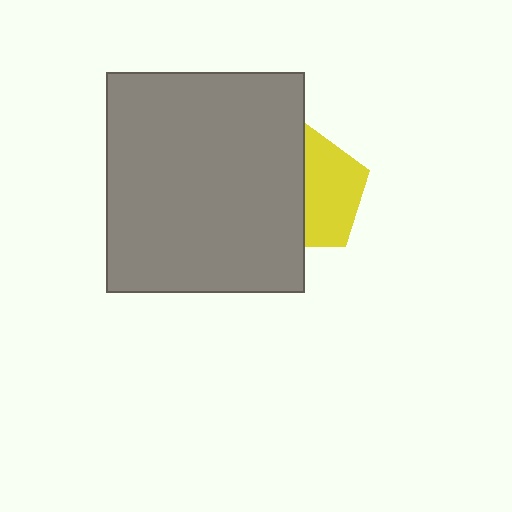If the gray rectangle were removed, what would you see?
You would see the complete yellow pentagon.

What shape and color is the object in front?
The object in front is a gray rectangle.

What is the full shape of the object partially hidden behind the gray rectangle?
The partially hidden object is a yellow pentagon.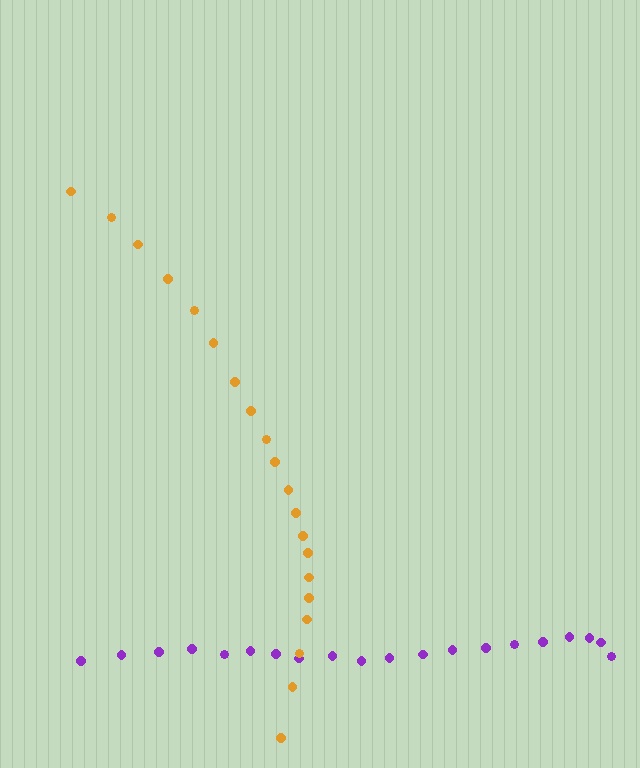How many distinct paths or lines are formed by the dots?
There are 2 distinct paths.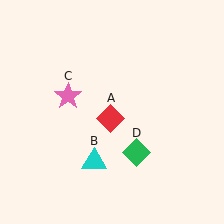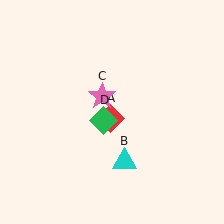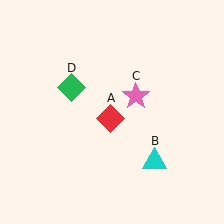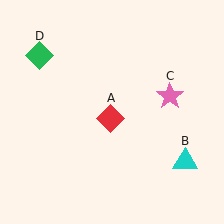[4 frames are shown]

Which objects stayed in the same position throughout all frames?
Red diamond (object A) remained stationary.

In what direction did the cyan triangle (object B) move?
The cyan triangle (object B) moved right.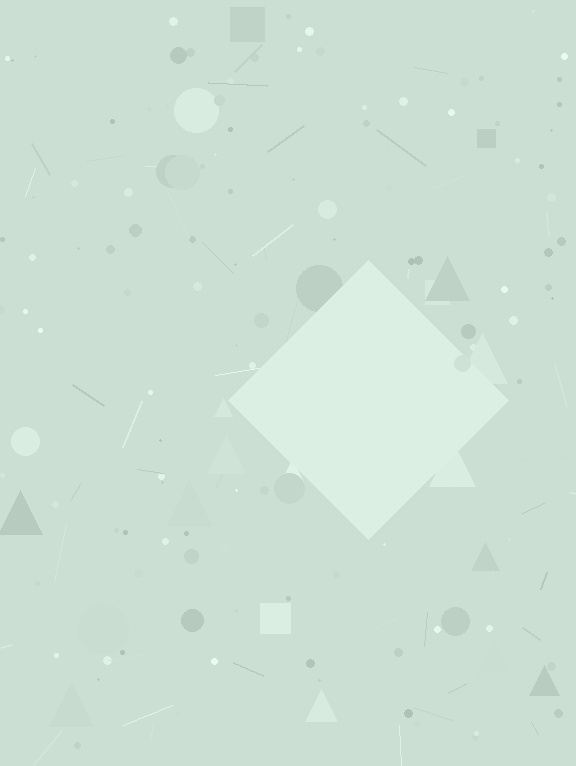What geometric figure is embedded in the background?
A diamond is embedded in the background.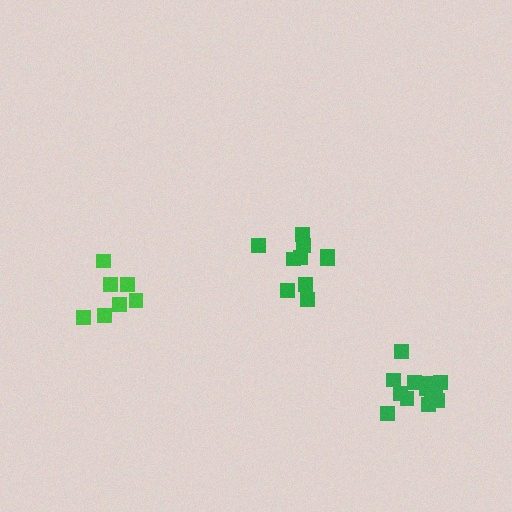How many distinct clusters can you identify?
There are 3 distinct clusters.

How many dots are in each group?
Group 1: 10 dots, Group 2: 13 dots, Group 3: 7 dots (30 total).